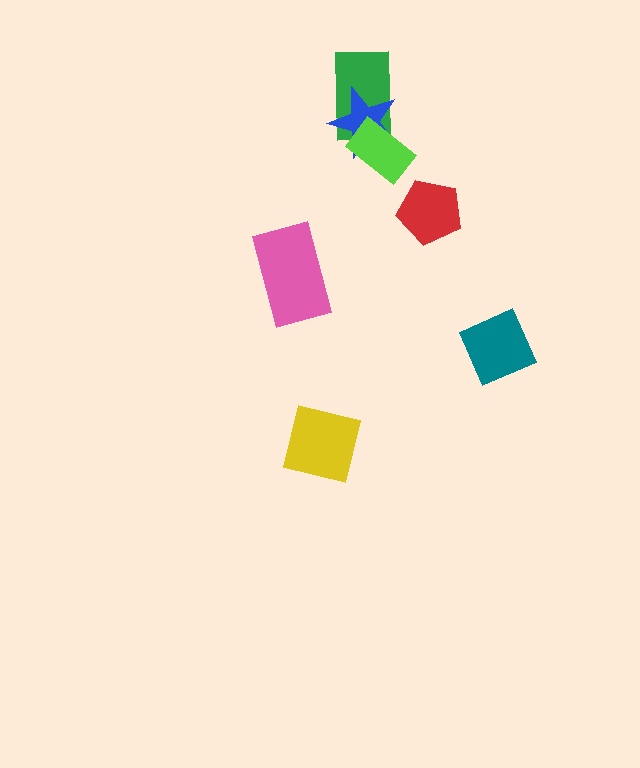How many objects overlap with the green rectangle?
2 objects overlap with the green rectangle.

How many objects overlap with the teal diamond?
0 objects overlap with the teal diamond.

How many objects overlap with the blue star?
2 objects overlap with the blue star.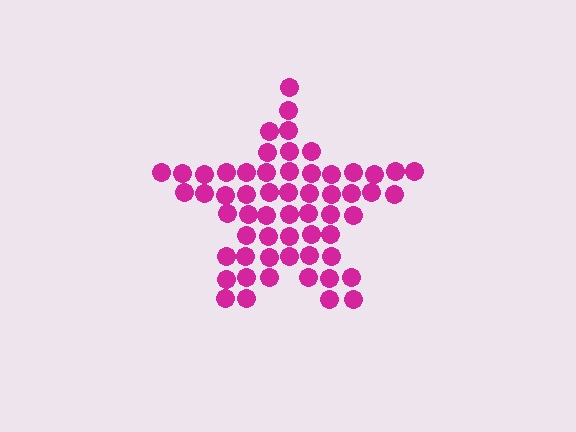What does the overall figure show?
The overall figure shows a star.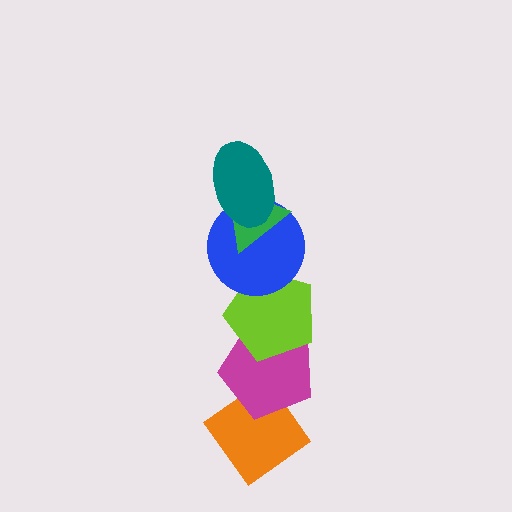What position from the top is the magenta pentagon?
The magenta pentagon is 5th from the top.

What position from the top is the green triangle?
The green triangle is 2nd from the top.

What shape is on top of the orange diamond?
The magenta pentagon is on top of the orange diamond.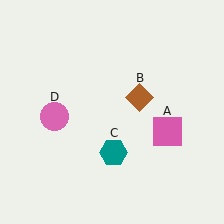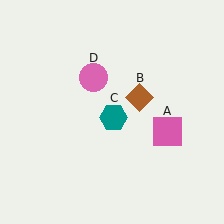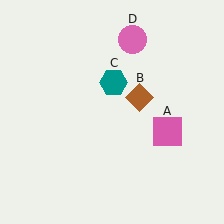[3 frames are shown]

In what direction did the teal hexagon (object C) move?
The teal hexagon (object C) moved up.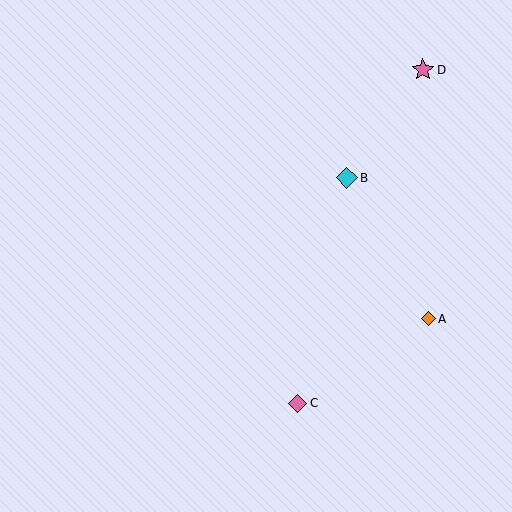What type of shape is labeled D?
Shape D is a pink star.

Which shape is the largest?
The pink star (labeled D) is the largest.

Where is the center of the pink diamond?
The center of the pink diamond is at (298, 403).